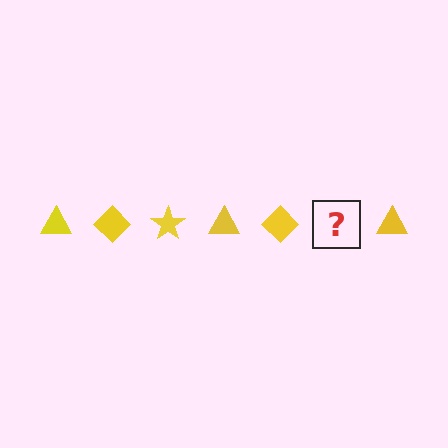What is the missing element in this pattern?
The missing element is a yellow star.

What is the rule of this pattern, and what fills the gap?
The rule is that the pattern cycles through triangle, diamond, star shapes in yellow. The gap should be filled with a yellow star.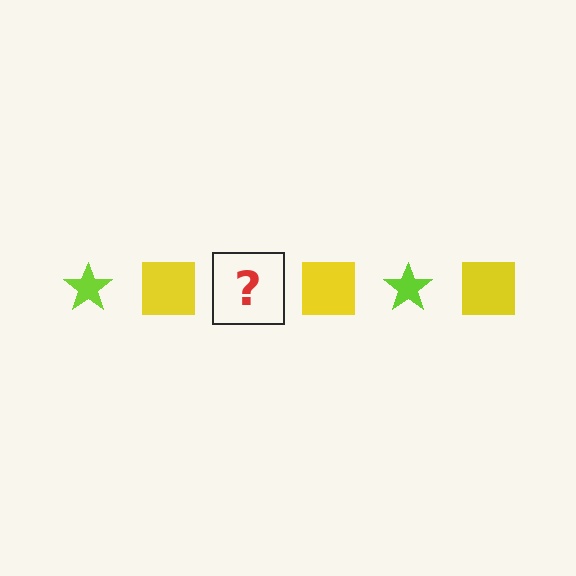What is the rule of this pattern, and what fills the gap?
The rule is that the pattern alternates between lime star and yellow square. The gap should be filled with a lime star.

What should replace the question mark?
The question mark should be replaced with a lime star.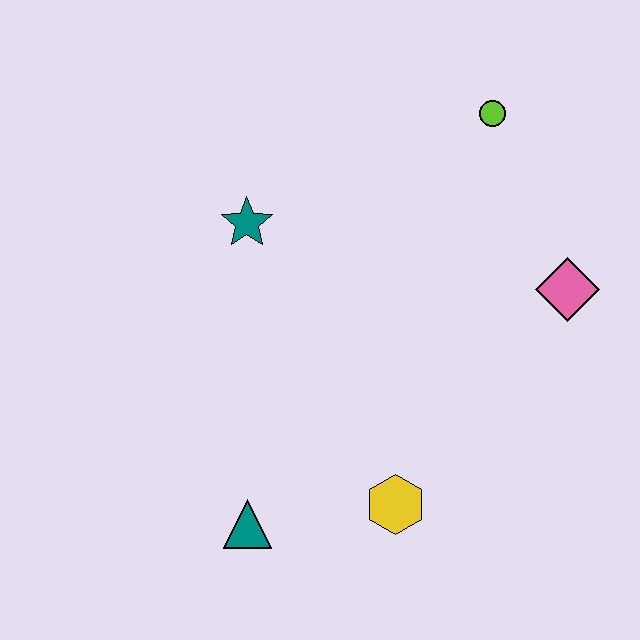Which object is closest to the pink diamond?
The lime circle is closest to the pink diamond.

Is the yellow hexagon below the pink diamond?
Yes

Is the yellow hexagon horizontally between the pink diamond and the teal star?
Yes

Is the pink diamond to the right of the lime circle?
Yes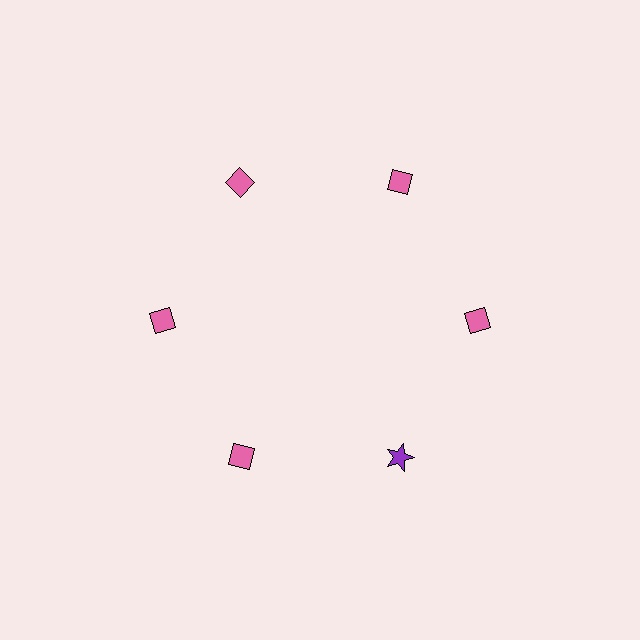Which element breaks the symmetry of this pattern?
The purple star at roughly the 5 o'clock position breaks the symmetry. All other shapes are pink diamonds.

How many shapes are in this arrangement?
There are 6 shapes arranged in a ring pattern.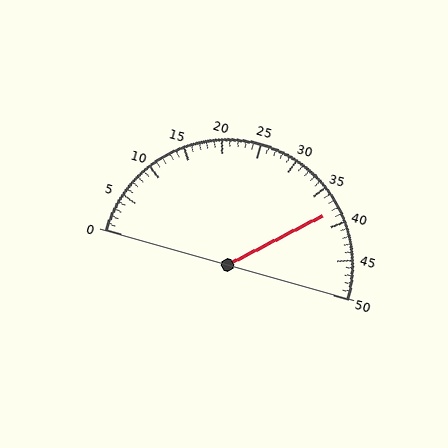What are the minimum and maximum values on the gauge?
The gauge ranges from 0 to 50.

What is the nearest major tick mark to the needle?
The nearest major tick mark is 40.